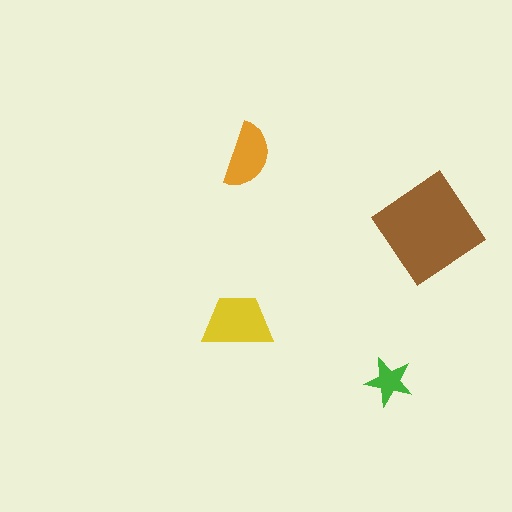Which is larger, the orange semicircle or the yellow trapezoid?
The yellow trapezoid.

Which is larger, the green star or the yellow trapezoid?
The yellow trapezoid.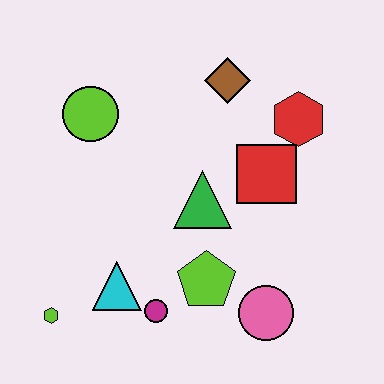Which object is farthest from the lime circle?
The pink circle is farthest from the lime circle.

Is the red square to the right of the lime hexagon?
Yes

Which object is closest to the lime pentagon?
The magenta circle is closest to the lime pentagon.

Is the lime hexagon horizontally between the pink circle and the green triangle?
No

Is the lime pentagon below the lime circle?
Yes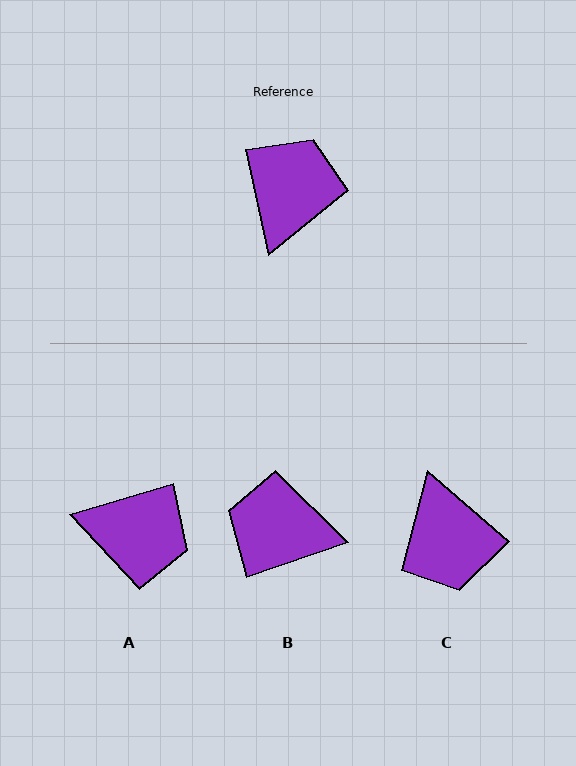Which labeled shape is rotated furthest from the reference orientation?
C, about 144 degrees away.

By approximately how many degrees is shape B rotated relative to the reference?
Approximately 97 degrees counter-clockwise.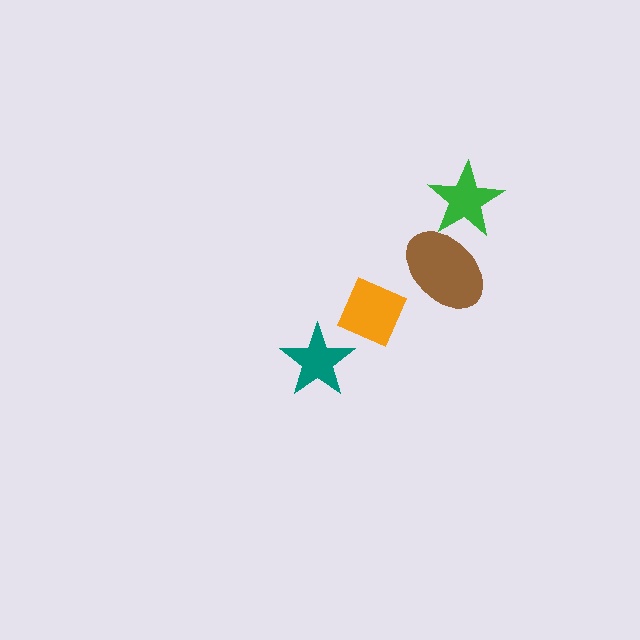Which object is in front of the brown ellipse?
The green star is in front of the brown ellipse.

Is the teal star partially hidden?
No, no other shape covers it.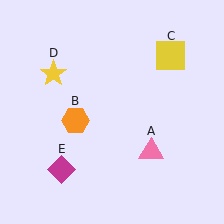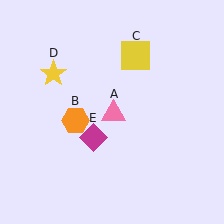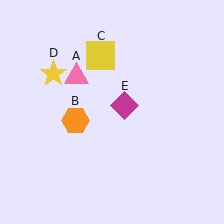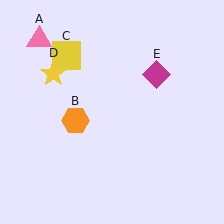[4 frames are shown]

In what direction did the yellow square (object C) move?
The yellow square (object C) moved left.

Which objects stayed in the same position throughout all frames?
Orange hexagon (object B) and yellow star (object D) remained stationary.